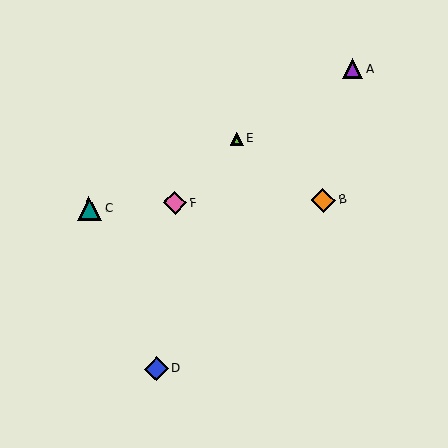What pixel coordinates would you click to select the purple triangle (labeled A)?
Click at (352, 69) to select the purple triangle A.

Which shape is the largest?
The orange diamond (labeled B) is the largest.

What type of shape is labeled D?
Shape D is a blue diamond.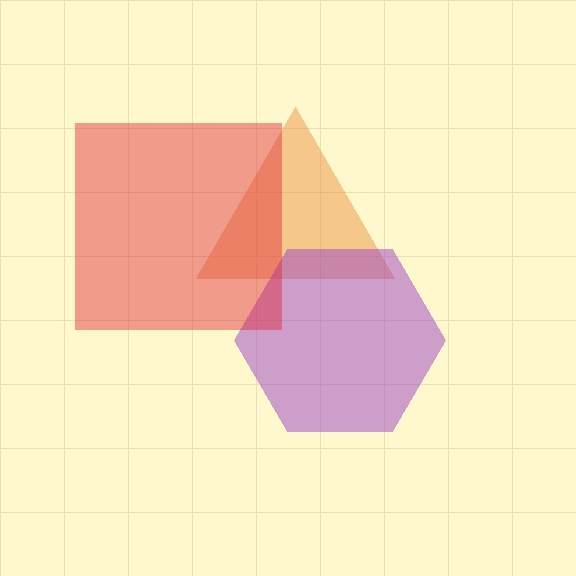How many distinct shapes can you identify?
There are 3 distinct shapes: an orange triangle, a purple hexagon, a red square.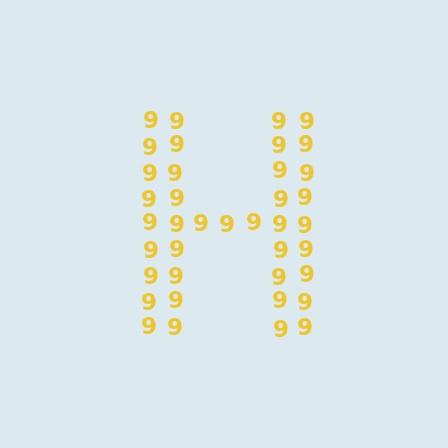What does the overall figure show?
The overall figure shows the letter H.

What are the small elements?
The small elements are digit 9's.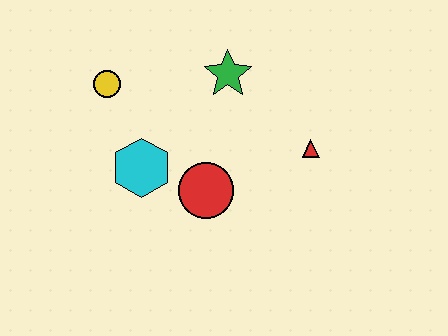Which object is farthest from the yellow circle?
The red triangle is farthest from the yellow circle.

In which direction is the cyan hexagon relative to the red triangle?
The cyan hexagon is to the left of the red triangle.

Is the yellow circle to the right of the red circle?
No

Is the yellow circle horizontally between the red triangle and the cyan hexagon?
No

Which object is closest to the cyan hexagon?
The red circle is closest to the cyan hexagon.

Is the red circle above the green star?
No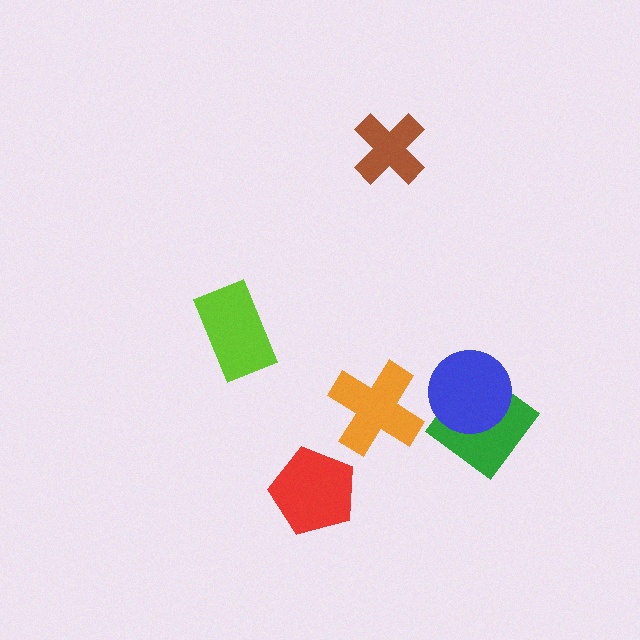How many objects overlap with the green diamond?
1 object overlaps with the green diamond.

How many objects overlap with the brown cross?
0 objects overlap with the brown cross.